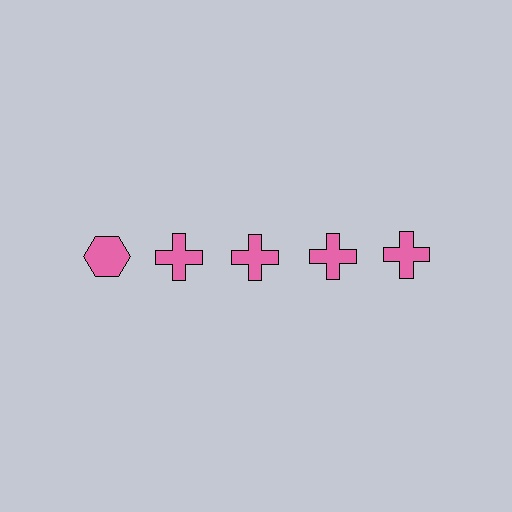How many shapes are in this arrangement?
There are 5 shapes arranged in a grid pattern.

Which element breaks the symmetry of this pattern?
The pink hexagon in the top row, leftmost column breaks the symmetry. All other shapes are pink crosses.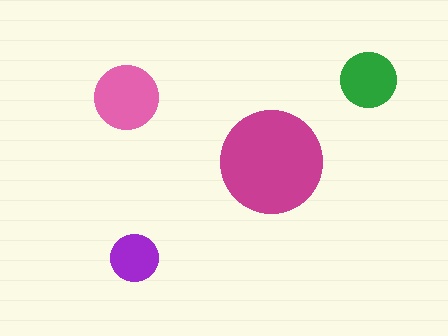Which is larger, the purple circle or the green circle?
The green one.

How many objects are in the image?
There are 4 objects in the image.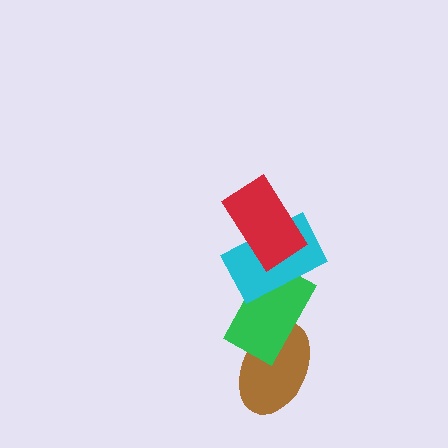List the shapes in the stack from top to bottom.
From top to bottom: the red rectangle, the cyan rectangle, the green rectangle, the brown ellipse.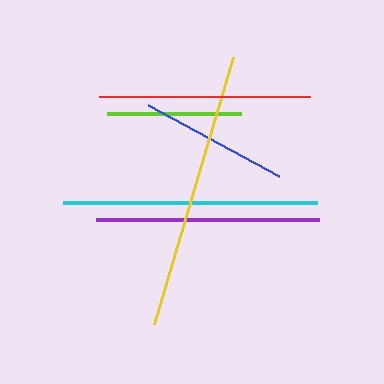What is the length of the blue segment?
The blue segment is approximately 149 pixels long.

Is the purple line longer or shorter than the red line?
The purple line is longer than the red line.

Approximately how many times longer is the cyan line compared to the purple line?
The cyan line is approximately 1.1 times the length of the purple line.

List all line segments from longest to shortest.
From longest to shortest: yellow, cyan, purple, red, blue, lime.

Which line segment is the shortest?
The lime line is the shortest at approximately 134 pixels.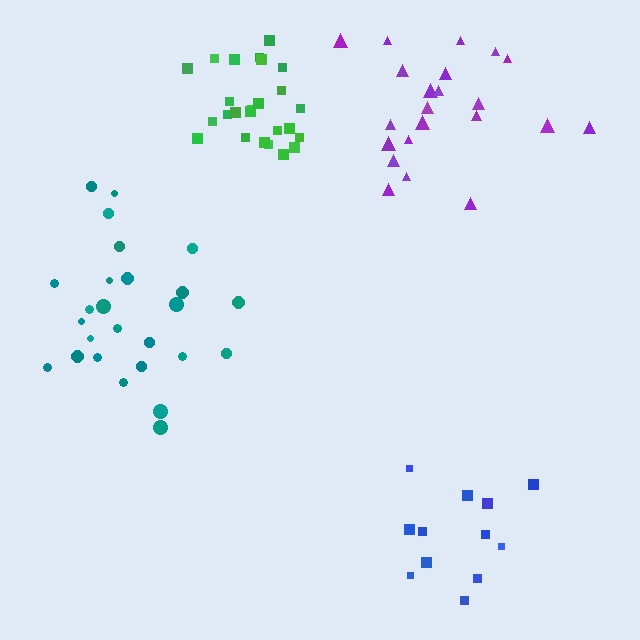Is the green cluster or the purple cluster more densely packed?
Green.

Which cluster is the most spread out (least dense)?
Purple.